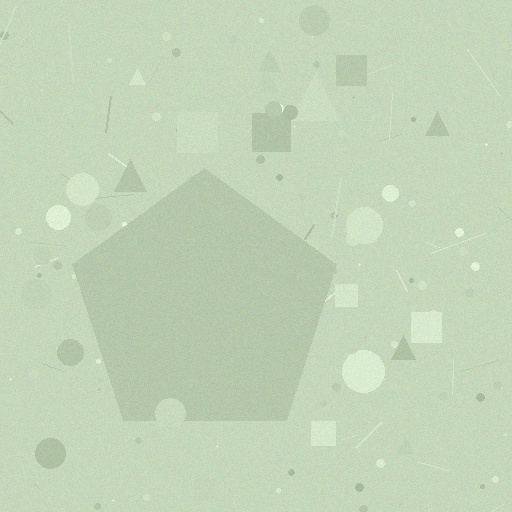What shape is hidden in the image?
A pentagon is hidden in the image.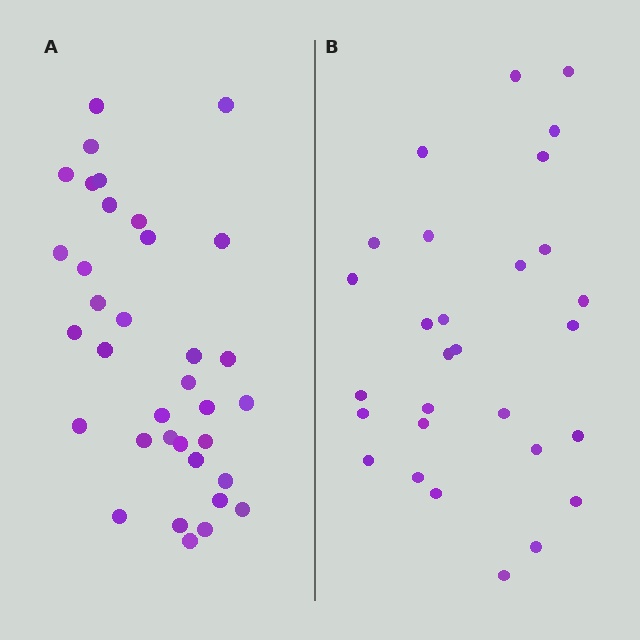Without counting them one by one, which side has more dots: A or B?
Region A (the left region) has more dots.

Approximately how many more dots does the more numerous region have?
Region A has about 6 more dots than region B.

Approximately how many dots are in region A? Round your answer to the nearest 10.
About 40 dots. (The exact count is 35, which rounds to 40.)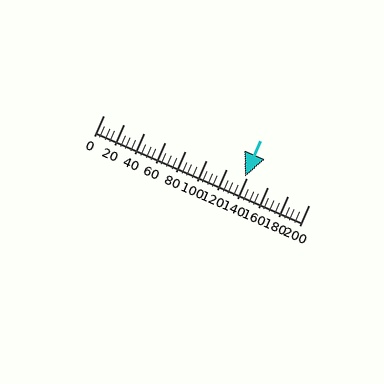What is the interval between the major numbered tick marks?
The major tick marks are spaced 20 units apart.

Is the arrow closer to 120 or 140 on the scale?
The arrow is closer to 140.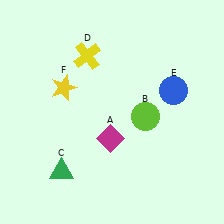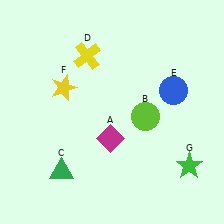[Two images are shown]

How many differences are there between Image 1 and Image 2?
There is 1 difference between the two images.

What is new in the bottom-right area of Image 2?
A green star (G) was added in the bottom-right area of Image 2.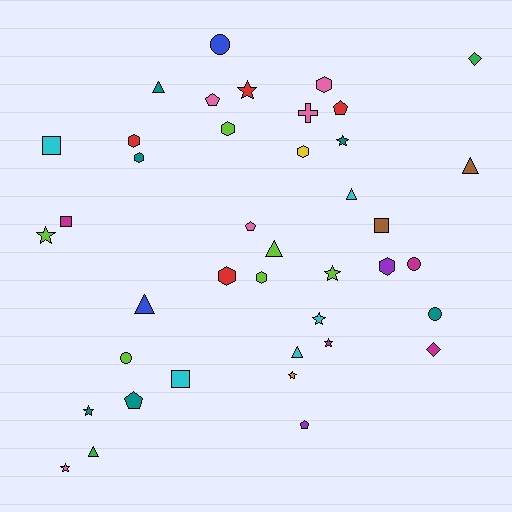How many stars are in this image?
There are 9 stars.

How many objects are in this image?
There are 40 objects.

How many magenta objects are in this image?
There are 4 magenta objects.